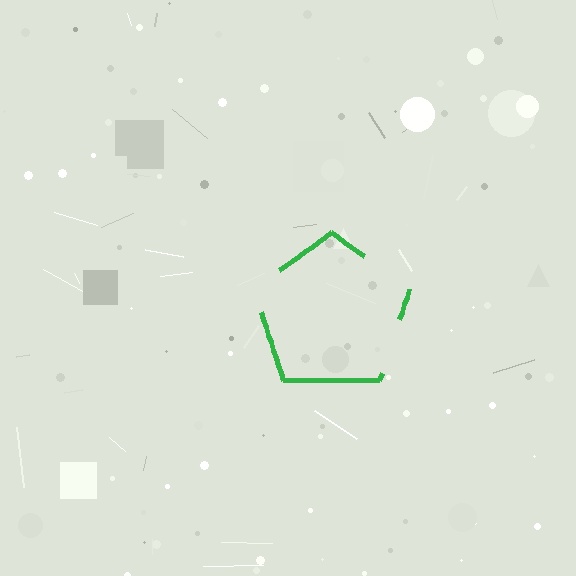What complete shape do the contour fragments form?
The contour fragments form a pentagon.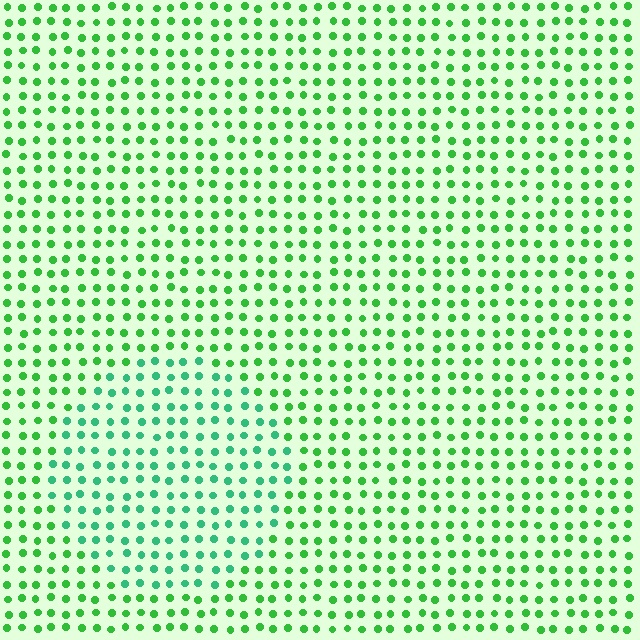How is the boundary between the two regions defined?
The boundary is defined purely by a slight shift in hue (about 30 degrees). Spacing, size, and orientation are identical on both sides.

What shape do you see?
I see a circle.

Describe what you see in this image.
The image is filled with small green elements in a uniform arrangement. A circle-shaped region is visible where the elements are tinted to a slightly different hue, forming a subtle color boundary.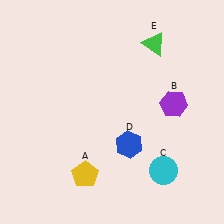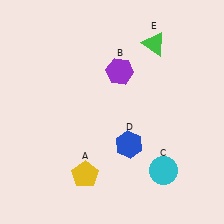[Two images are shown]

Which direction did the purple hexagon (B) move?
The purple hexagon (B) moved left.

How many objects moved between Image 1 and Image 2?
1 object moved between the two images.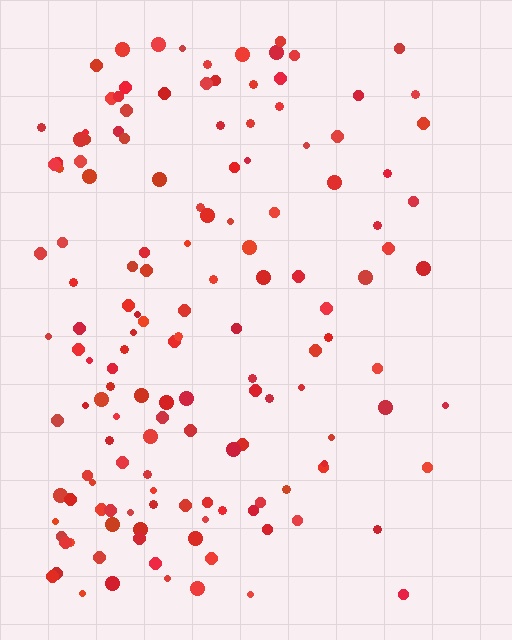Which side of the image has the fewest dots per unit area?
The right.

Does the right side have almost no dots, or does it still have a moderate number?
Still a moderate number, just noticeably fewer than the left.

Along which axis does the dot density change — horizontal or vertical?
Horizontal.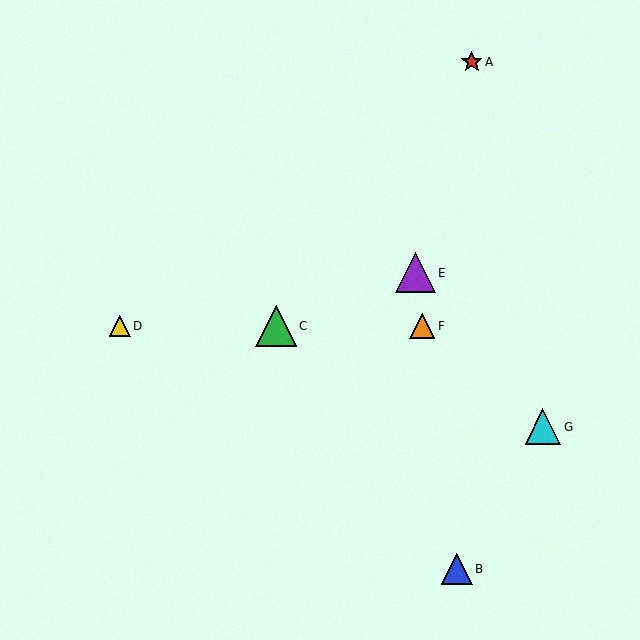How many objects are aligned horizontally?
3 objects (C, D, F) are aligned horizontally.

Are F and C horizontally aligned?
Yes, both are at y≈326.